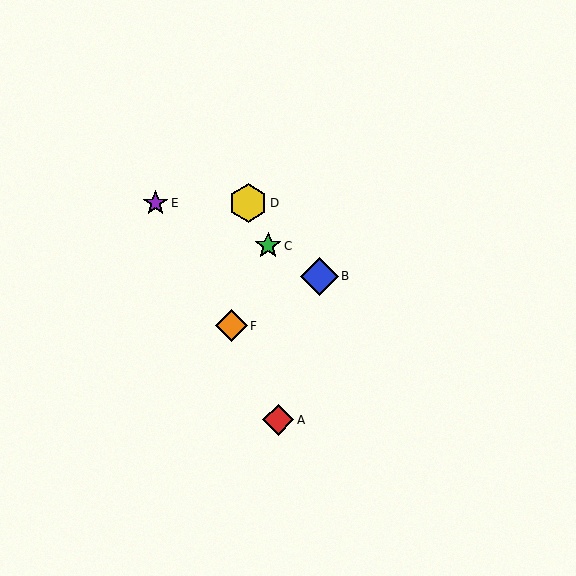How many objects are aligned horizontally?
2 objects (D, E) are aligned horizontally.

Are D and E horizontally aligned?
Yes, both are at y≈203.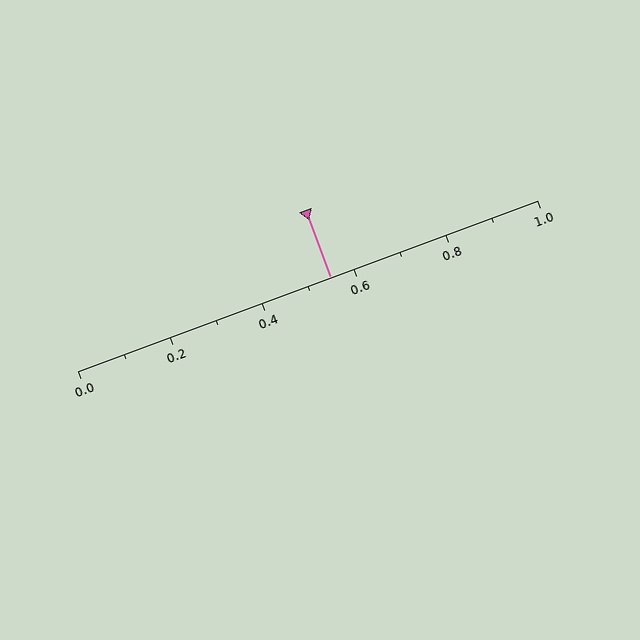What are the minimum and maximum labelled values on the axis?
The axis runs from 0.0 to 1.0.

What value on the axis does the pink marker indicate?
The marker indicates approximately 0.55.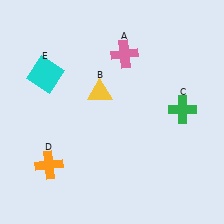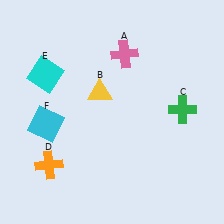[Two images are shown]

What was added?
A cyan square (F) was added in Image 2.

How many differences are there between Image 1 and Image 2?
There is 1 difference between the two images.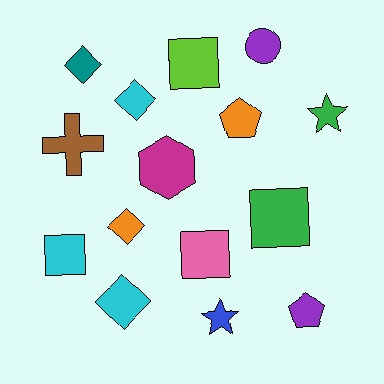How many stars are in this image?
There are 2 stars.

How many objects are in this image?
There are 15 objects.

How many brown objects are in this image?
There is 1 brown object.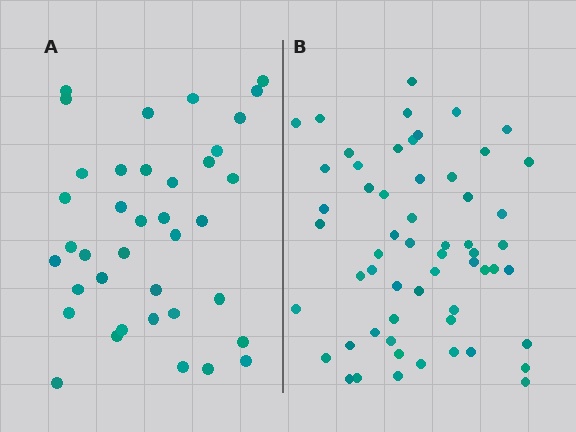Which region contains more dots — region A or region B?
Region B (the right region) has more dots.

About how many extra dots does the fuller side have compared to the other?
Region B has approximately 20 more dots than region A.